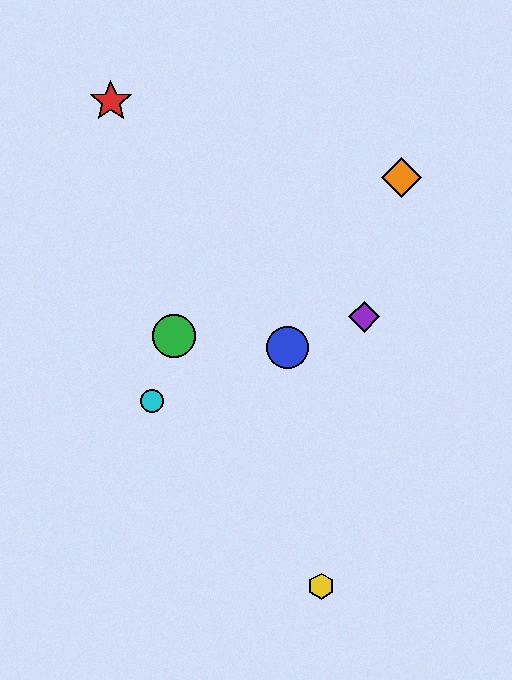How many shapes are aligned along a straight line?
3 shapes (the blue circle, the purple diamond, the cyan circle) are aligned along a straight line.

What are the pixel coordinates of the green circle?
The green circle is at (174, 336).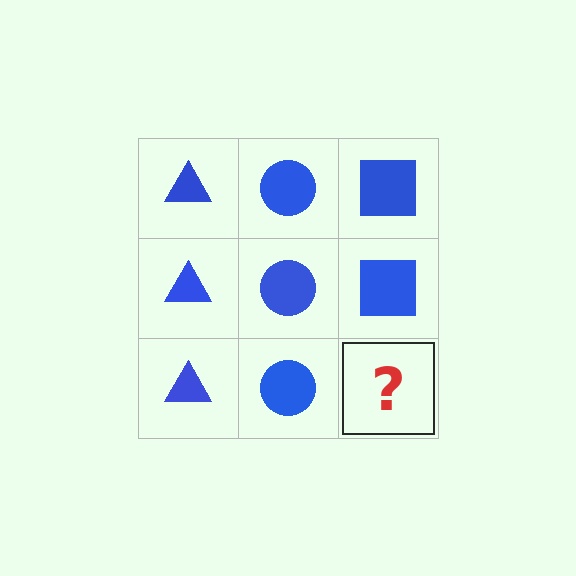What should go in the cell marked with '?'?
The missing cell should contain a blue square.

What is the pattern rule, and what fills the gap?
The rule is that each column has a consistent shape. The gap should be filled with a blue square.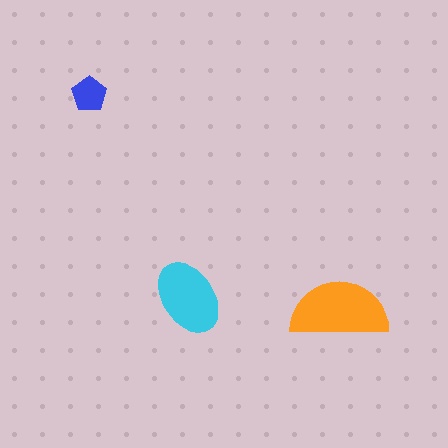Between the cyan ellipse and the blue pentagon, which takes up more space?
The cyan ellipse.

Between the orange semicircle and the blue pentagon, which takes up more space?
The orange semicircle.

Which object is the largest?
The orange semicircle.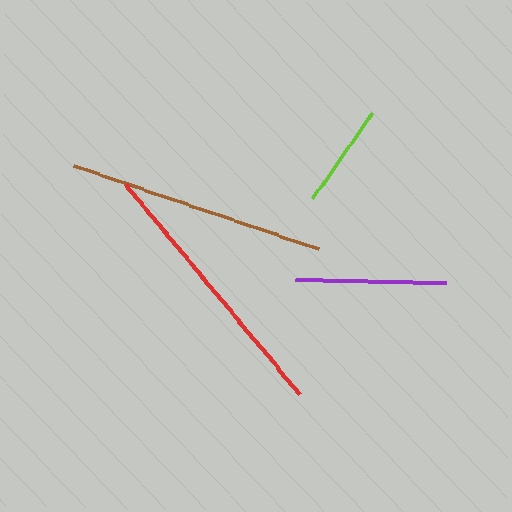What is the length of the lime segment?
The lime segment is approximately 105 pixels long.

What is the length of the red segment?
The red segment is approximately 274 pixels long.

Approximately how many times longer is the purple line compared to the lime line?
The purple line is approximately 1.4 times the length of the lime line.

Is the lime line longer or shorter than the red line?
The red line is longer than the lime line.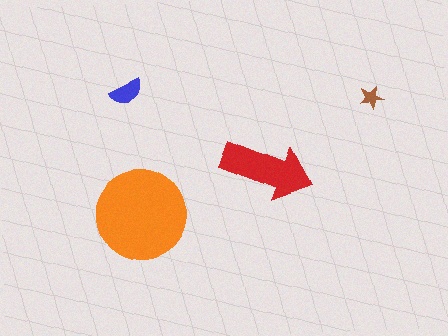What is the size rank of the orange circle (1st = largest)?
1st.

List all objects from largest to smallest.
The orange circle, the red arrow, the blue semicircle, the brown star.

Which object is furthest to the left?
The blue semicircle is leftmost.